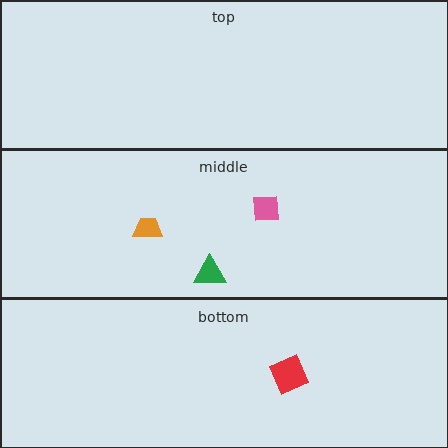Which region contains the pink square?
The middle region.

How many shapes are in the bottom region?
1.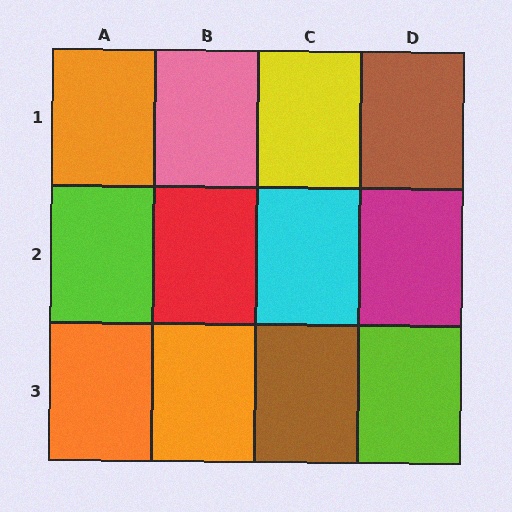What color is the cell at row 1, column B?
Pink.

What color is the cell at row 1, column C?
Yellow.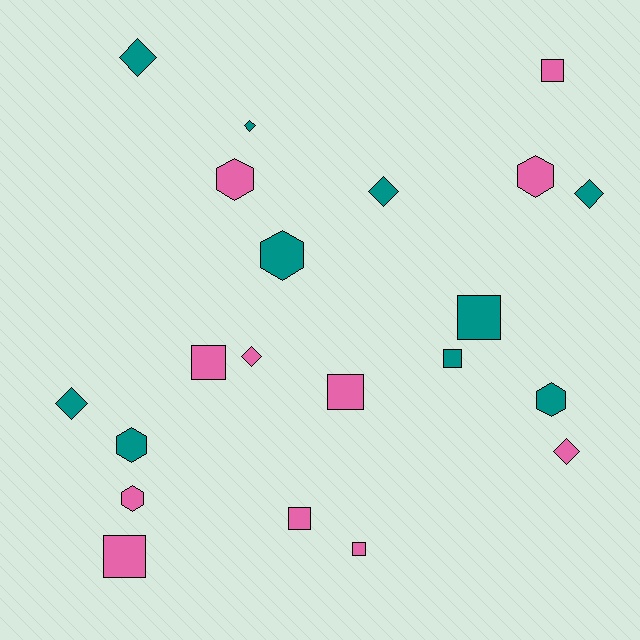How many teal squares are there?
There are 2 teal squares.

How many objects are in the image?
There are 21 objects.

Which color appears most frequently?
Pink, with 11 objects.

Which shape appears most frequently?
Square, with 8 objects.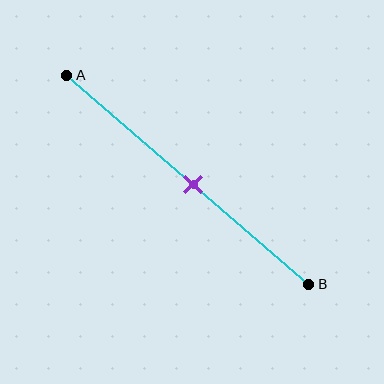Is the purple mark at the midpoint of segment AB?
Yes, the mark is approximately at the midpoint.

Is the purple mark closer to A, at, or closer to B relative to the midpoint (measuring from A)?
The purple mark is approximately at the midpoint of segment AB.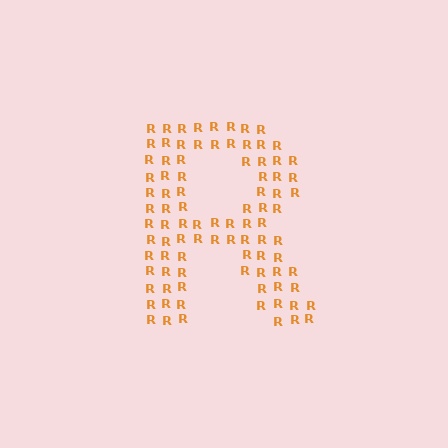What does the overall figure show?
The overall figure shows the letter R.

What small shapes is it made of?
It is made of small letter R's.